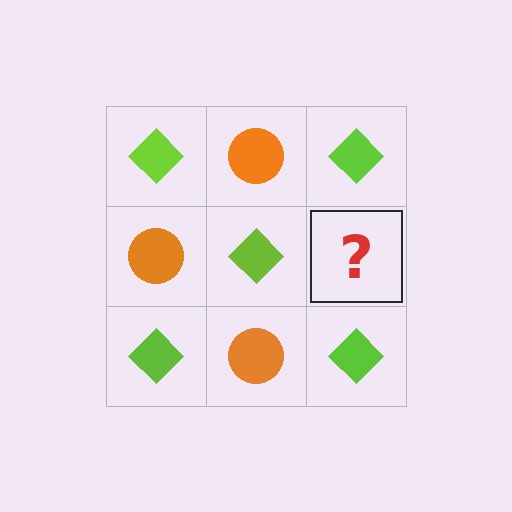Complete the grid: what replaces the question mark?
The question mark should be replaced with an orange circle.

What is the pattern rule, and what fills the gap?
The rule is that it alternates lime diamond and orange circle in a checkerboard pattern. The gap should be filled with an orange circle.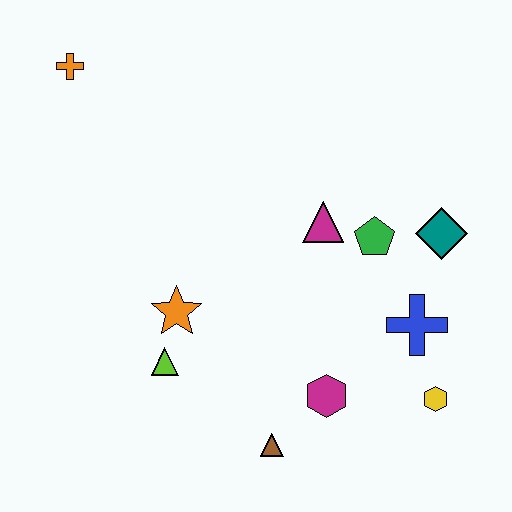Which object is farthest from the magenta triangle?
The orange cross is farthest from the magenta triangle.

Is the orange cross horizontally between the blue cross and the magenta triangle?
No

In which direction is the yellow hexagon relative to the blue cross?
The yellow hexagon is below the blue cross.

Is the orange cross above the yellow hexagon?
Yes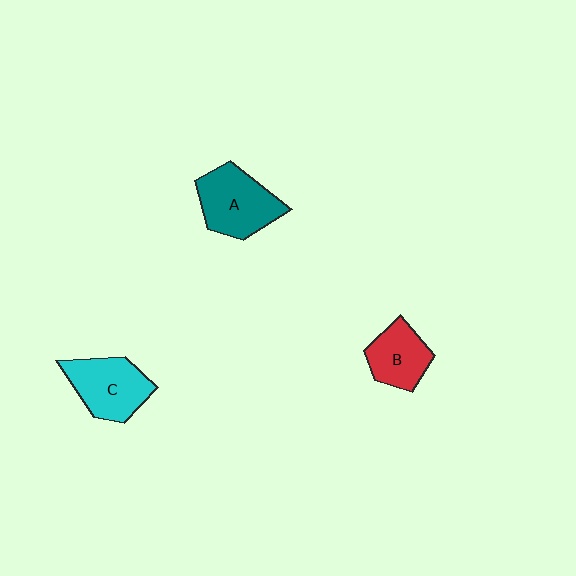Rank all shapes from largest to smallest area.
From largest to smallest: A (teal), C (cyan), B (red).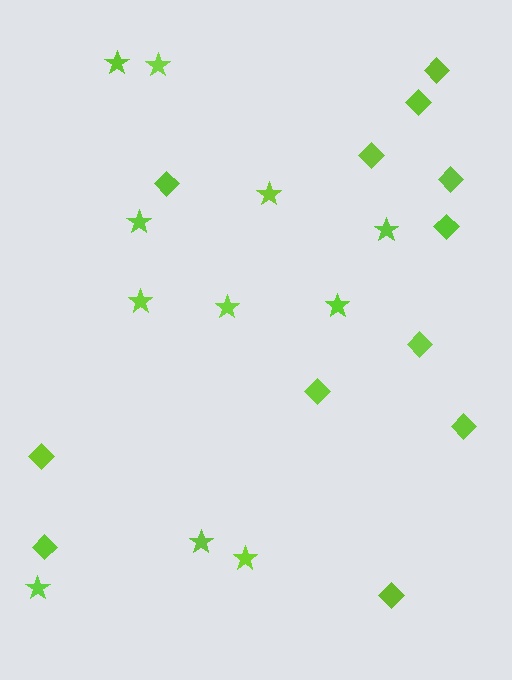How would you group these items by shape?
There are 2 groups: one group of diamonds (12) and one group of stars (11).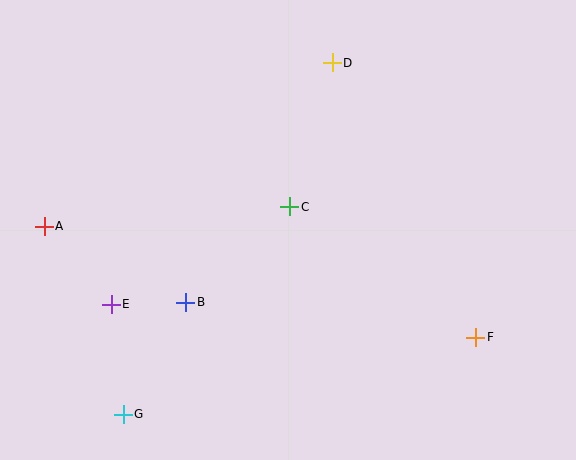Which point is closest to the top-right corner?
Point D is closest to the top-right corner.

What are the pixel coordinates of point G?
Point G is at (123, 414).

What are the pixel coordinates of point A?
Point A is at (44, 226).